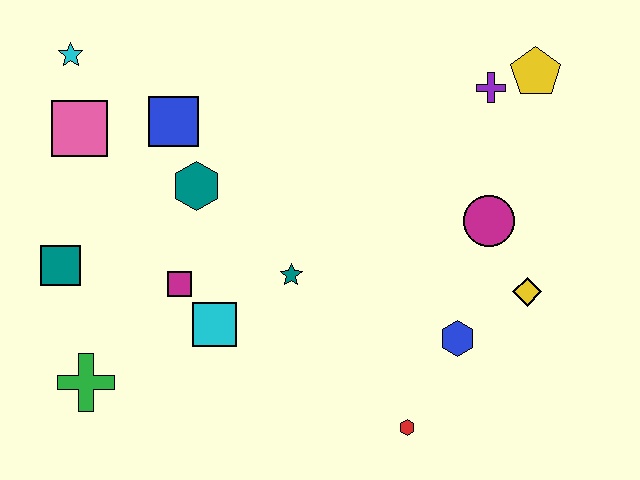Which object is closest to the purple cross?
The yellow pentagon is closest to the purple cross.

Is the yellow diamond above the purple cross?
No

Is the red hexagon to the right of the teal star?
Yes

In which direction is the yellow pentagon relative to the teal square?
The yellow pentagon is to the right of the teal square.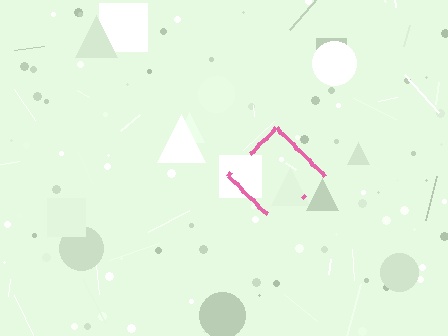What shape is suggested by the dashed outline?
The dashed outline suggests a diamond.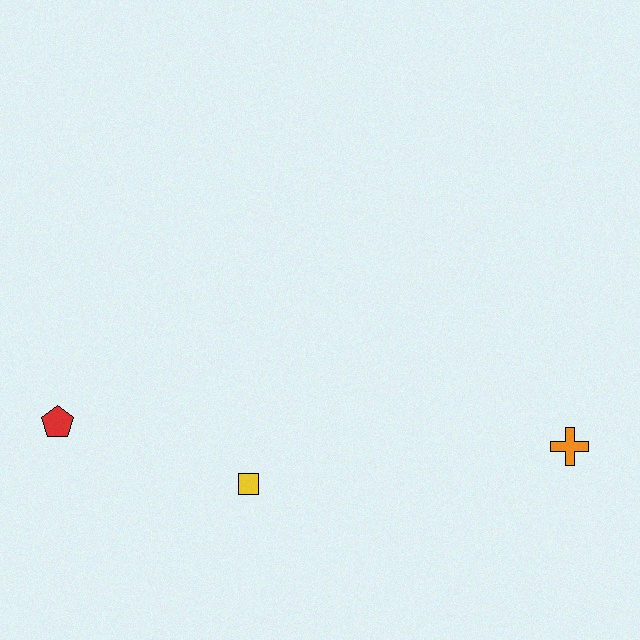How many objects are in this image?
There are 3 objects.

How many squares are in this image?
There is 1 square.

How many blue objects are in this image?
There are no blue objects.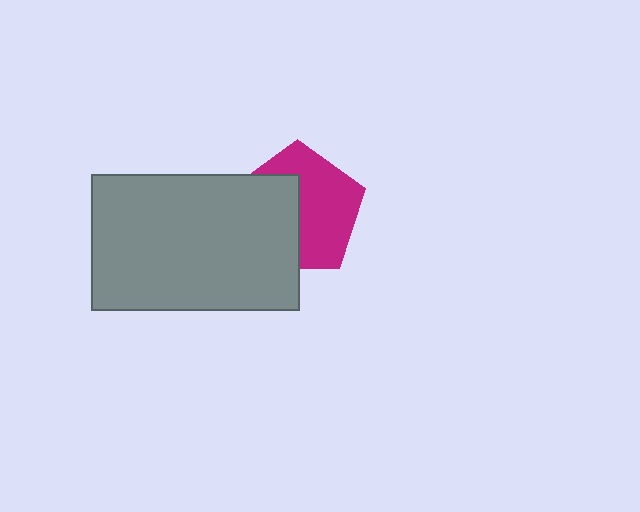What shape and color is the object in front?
The object in front is a gray rectangle.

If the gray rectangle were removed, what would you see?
You would see the complete magenta pentagon.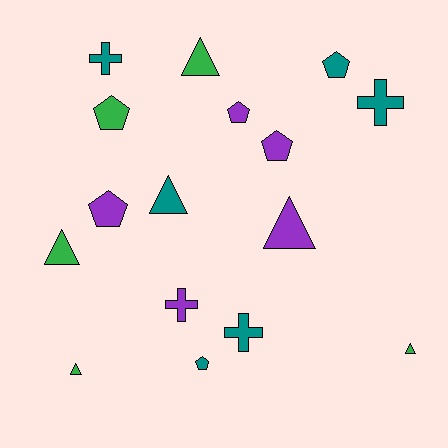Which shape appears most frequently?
Pentagon, with 6 objects.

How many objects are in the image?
There are 16 objects.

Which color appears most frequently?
Teal, with 6 objects.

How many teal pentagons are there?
There are 2 teal pentagons.